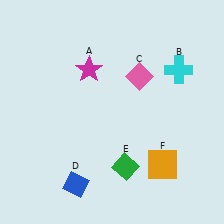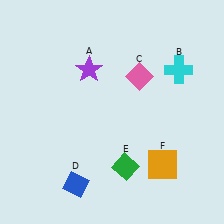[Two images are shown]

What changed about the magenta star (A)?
In Image 1, A is magenta. In Image 2, it changed to purple.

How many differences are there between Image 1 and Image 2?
There is 1 difference between the two images.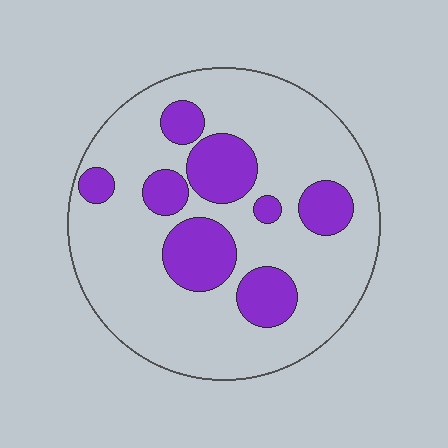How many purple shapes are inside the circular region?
8.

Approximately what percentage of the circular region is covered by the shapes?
Approximately 25%.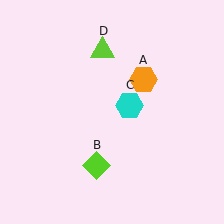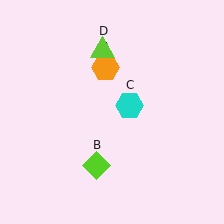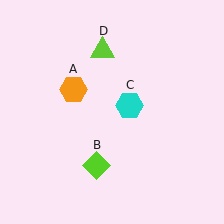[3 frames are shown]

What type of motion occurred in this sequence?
The orange hexagon (object A) rotated counterclockwise around the center of the scene.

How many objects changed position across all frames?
1 object changed position: orange hexagon (object A).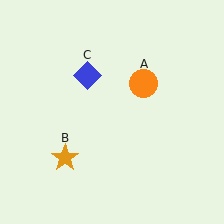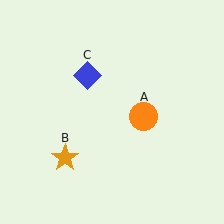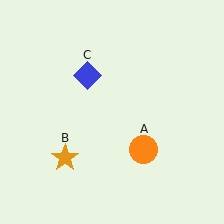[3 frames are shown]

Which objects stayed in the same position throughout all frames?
Orange star (object B) and blue diamond (object C) remained stationary.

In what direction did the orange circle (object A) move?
The orange circle (object A) moved down.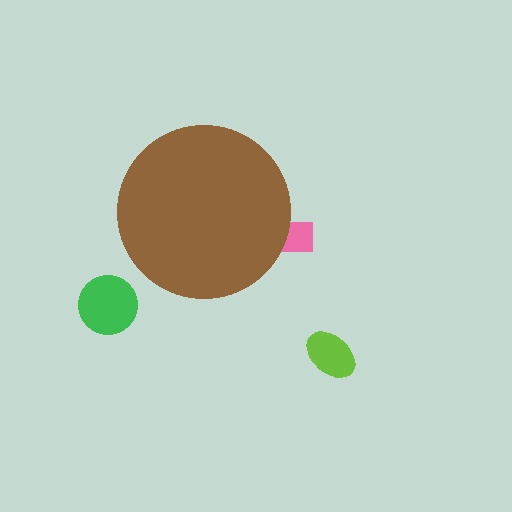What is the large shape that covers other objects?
A brown circle.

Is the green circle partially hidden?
No, the green circle is fully visible.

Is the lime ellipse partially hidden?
No, the lime ellipse is fully visible.